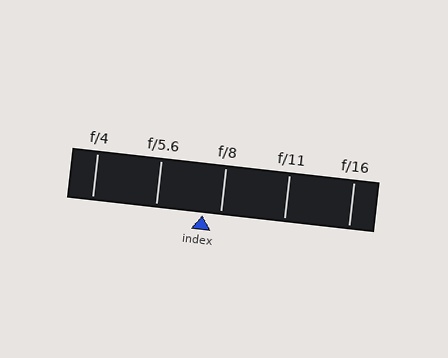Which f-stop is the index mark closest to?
The index mark is closest to f/8.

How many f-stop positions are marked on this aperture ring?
There are 5 f-stop positions marked.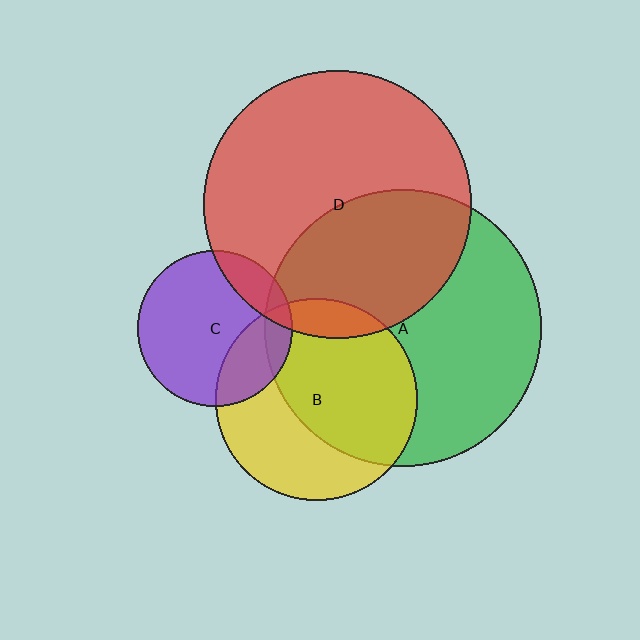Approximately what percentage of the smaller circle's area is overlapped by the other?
Approximately 25%.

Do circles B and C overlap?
Yes.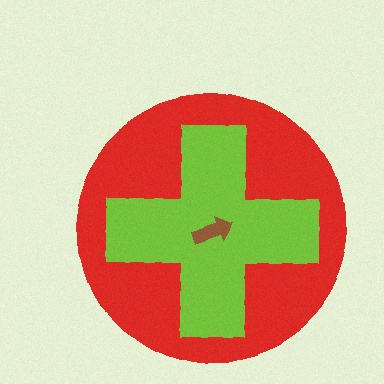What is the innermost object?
The brown arrow.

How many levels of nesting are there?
3.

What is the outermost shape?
The red circle.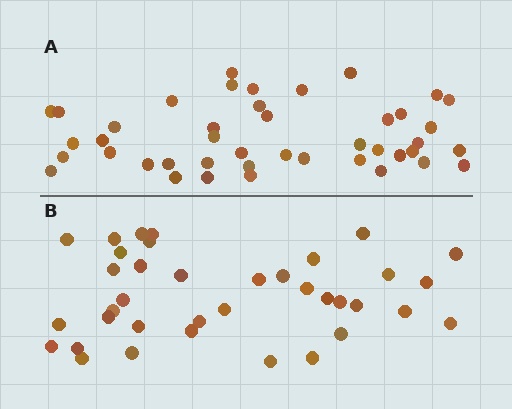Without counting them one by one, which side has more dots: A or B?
Region A (the top region) has more dots.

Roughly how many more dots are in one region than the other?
Region A has about 6 more dots than region B.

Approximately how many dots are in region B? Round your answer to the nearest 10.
About 40 dots. (The exact count is 37, which rounds to 40.)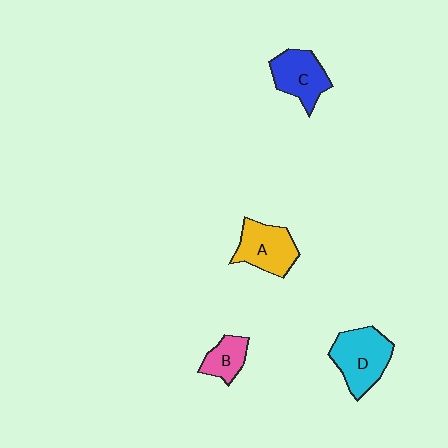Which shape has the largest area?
Shape D (cyan).